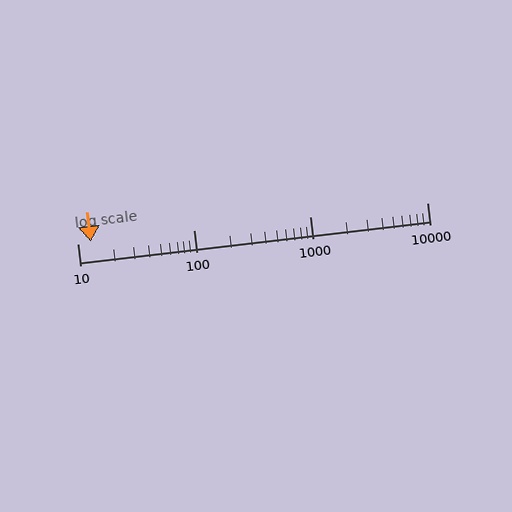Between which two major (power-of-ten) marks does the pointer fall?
The pointer is between 10 and 100.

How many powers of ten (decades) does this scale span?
The scale spans 3 decades, from 10 to 10000.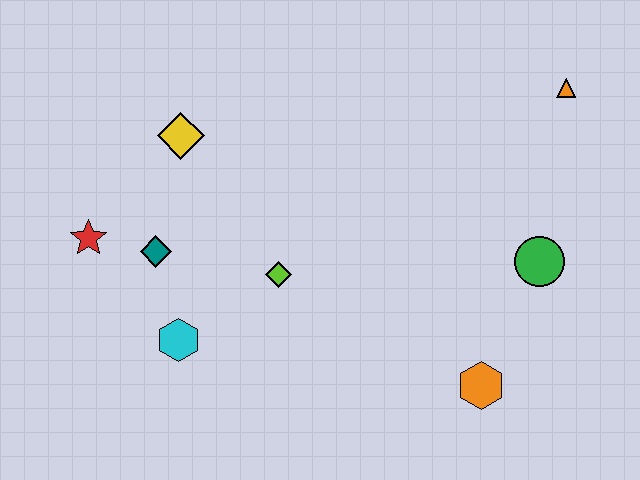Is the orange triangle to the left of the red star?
No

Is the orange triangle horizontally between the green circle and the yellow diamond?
No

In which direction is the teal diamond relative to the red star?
The teal diamond is to the right of the red star.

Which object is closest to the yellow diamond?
The teal diamond is closest to the yellow diamond.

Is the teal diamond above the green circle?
Yes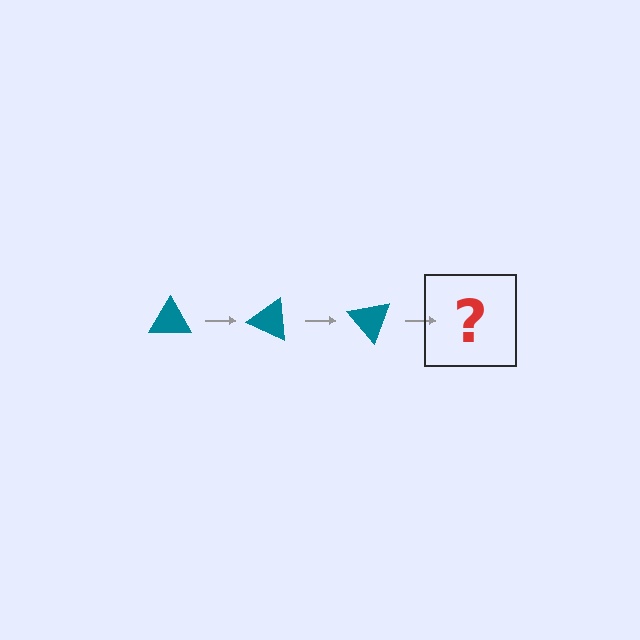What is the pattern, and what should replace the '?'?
The pattern is that the triangle rotates 25 degrees each step. The '?' should be a teal triangle rotated 75 degrees.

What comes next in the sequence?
The next element should be a teal triangle rotated 75 degrees.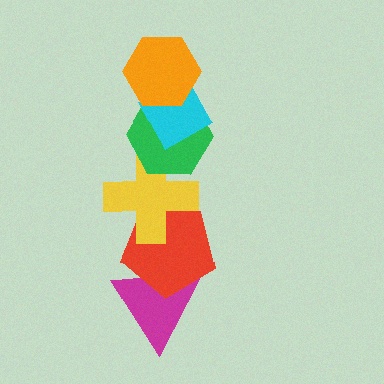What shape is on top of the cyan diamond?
The orange hexagon is on top of the cyan diamond.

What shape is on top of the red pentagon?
The yellow cross is on top of the red pentagon.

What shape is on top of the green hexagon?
The cyan diamond is on top of the green hexagon.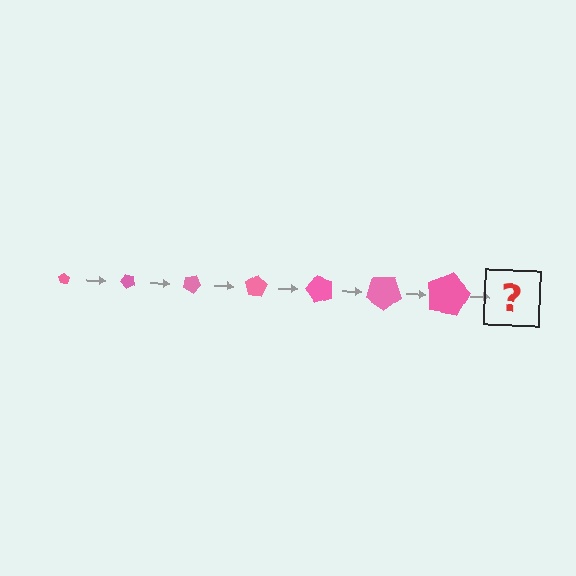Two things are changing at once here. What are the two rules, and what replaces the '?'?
The two rules are that the pentagon grows larger each step and it rotates 50 degrees each step. The '?' should be a pentagon, larger than the previous one and rotated 350 degrees from the start.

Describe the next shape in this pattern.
It should be a pentagon, larger than the previous one and rotated 350 degrees from the start.